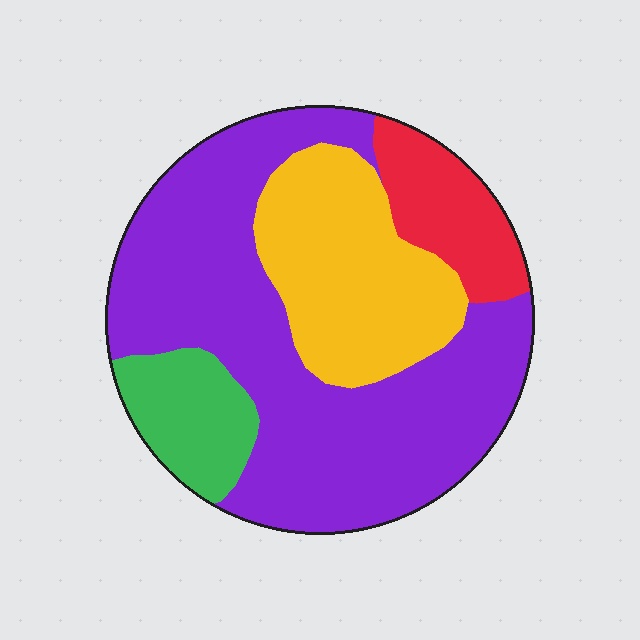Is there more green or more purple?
Purple.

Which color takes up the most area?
Purple, at roughly 55%.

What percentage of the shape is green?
Green takes up less than a quarter of the shape.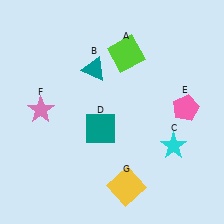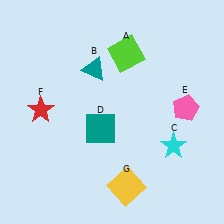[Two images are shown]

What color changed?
The star (F) changed from pink in Image 1 to red in Image 2.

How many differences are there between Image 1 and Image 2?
There is 1 difference between the two images.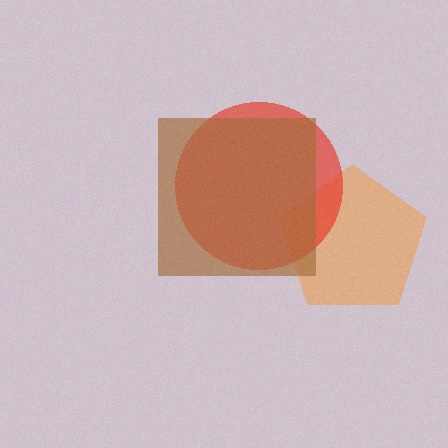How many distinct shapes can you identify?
There are 3 distinct shapes: an orange pentagon, a red circle, a brown square.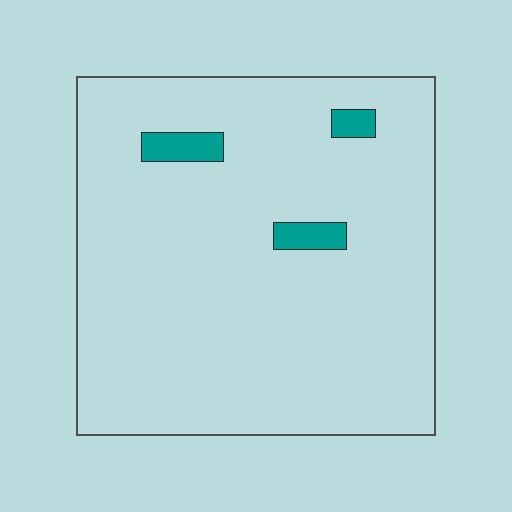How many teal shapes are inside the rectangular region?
3.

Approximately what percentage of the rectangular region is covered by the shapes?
Approximately 5%.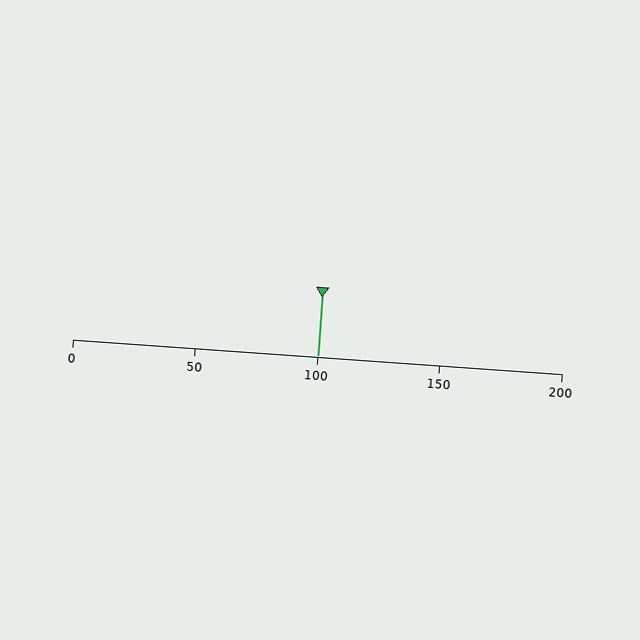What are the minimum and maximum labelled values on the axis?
The axis runs from 0 to 200.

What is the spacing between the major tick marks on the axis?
The major ticks are spaced 50 apart.